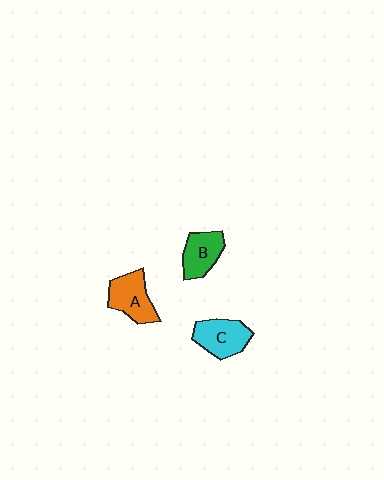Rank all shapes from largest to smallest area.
From largest to smallest: C (cyan), A (orange), B (green).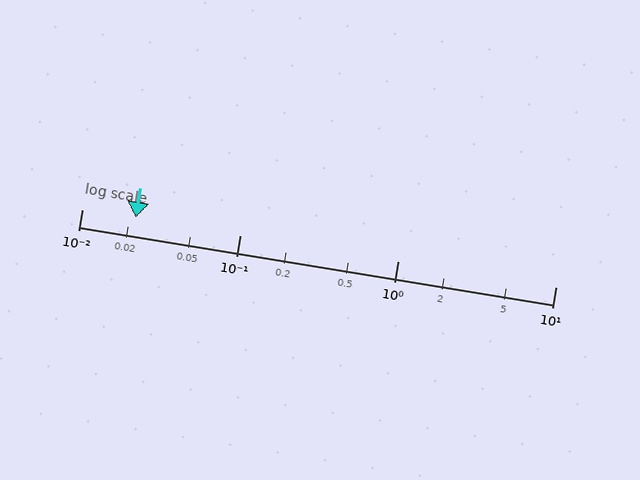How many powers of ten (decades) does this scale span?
The scale spans 3 decades, from 0.01 to 10.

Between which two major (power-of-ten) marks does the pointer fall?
The pointer is between 0.01 and 0.1.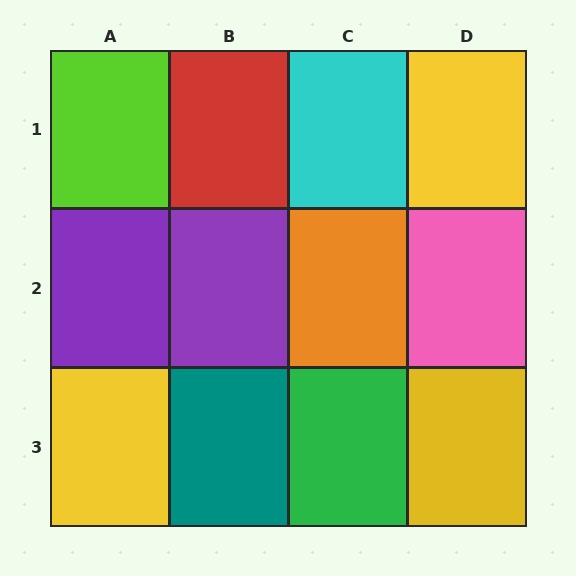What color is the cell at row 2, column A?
Purple.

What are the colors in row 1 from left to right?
Lime, red, cyan, yellow.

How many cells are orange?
1 cell is orange.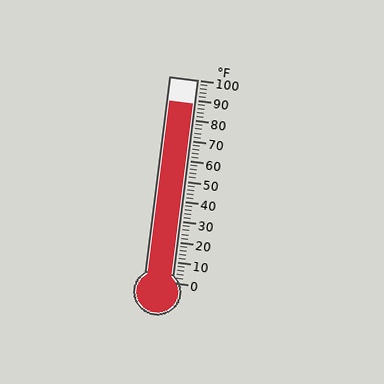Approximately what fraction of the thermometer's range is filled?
The thermometer is filled to approximately 90% of its range.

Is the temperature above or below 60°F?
The temperature is above 60°F.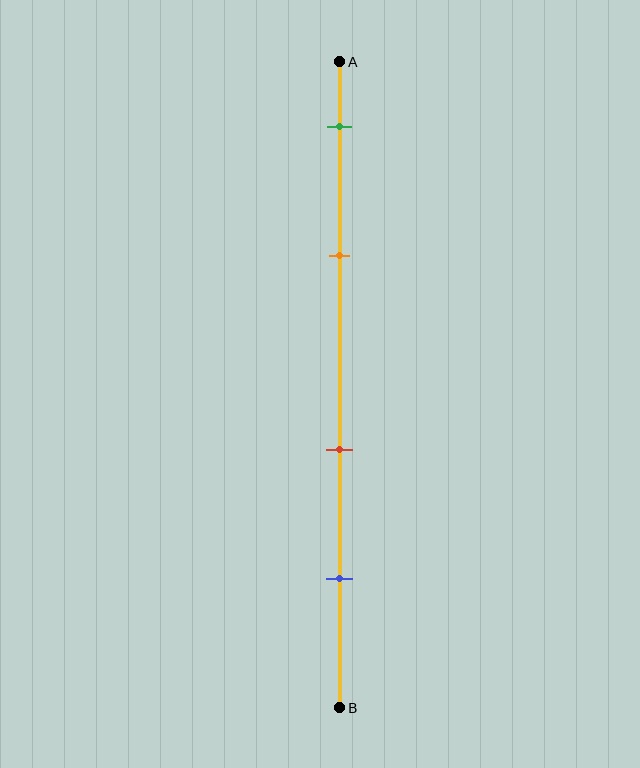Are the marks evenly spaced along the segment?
No, the marks are not evenly spaced.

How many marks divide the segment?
There are 4 marks dividing the segment.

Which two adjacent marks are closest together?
The green and orange marks are the closest adjacent pair.